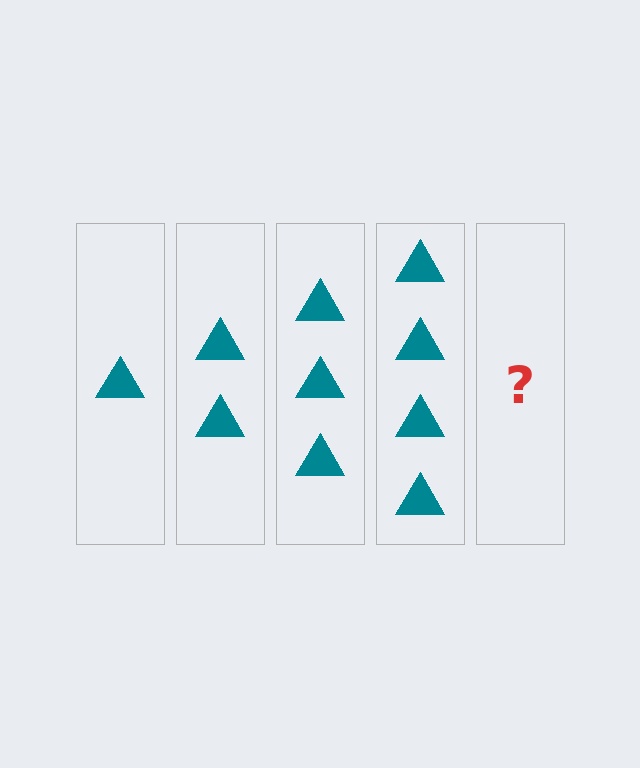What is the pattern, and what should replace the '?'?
The pattern is that each step adds one more triangle. The '?' should be 5 triangles.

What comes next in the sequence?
The next element should be 5 triangles.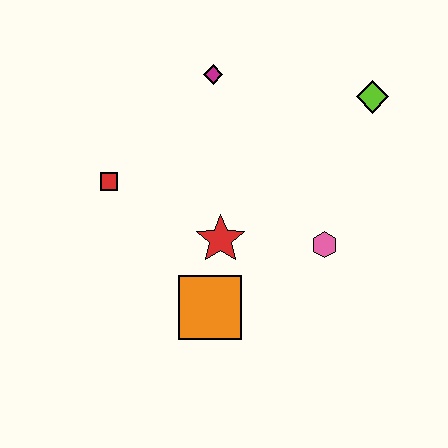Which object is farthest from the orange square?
The lime diamond is farthest from the orange square.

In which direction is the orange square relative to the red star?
The orange square is below the red star.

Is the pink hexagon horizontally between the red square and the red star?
No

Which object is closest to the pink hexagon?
The red star is closest to the pink hexagon.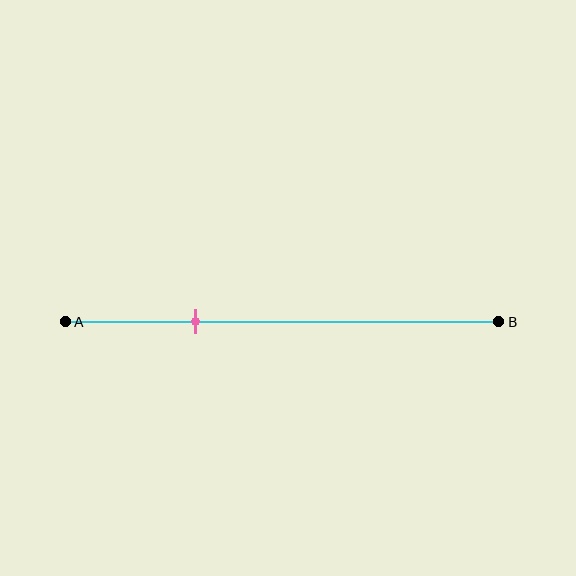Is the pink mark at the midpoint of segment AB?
No, the mark is at about 30% from A, not at the 50% midpoint.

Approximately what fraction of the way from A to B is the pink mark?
The pink mark is approximately 30% of the way from A to B.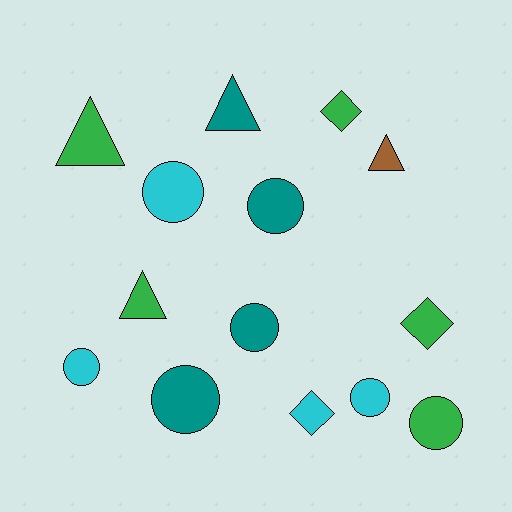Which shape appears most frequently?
Circle, with 7 objects.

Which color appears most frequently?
Green, with 5 objects.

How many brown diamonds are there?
There are no brown diamonds.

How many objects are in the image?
There are 14 objects.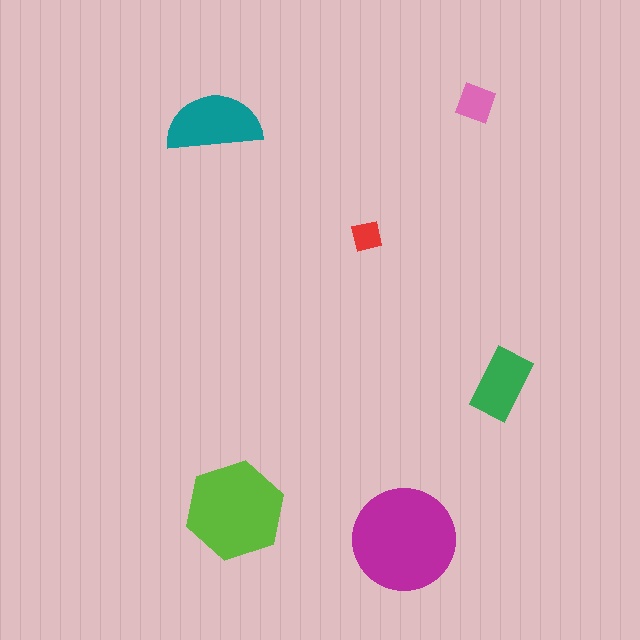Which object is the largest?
The magenta circle.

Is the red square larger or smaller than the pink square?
Smaller.